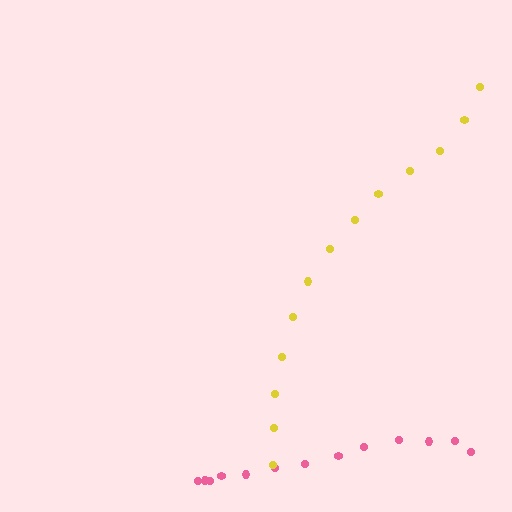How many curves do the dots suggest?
There are 2 distinct paths.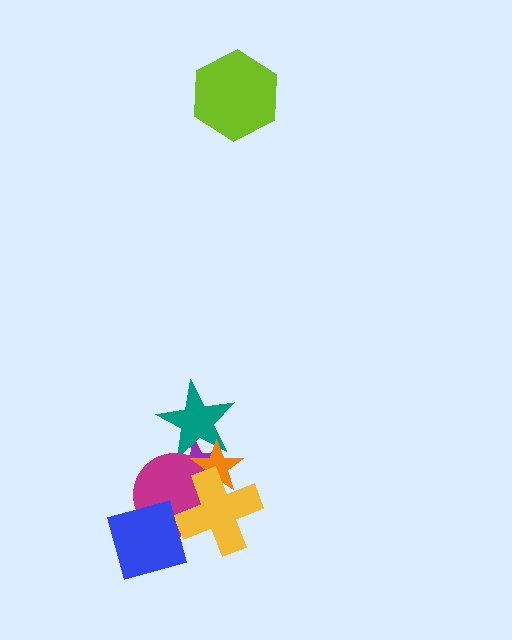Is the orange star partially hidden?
Yes, it is partially covered by another shape.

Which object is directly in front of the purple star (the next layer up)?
The teal star is directly in front of the purple star.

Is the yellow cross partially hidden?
Yes, it is partially covered by another shape.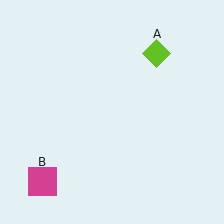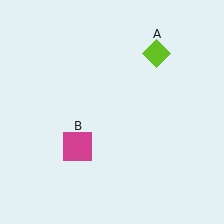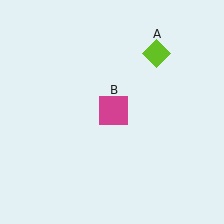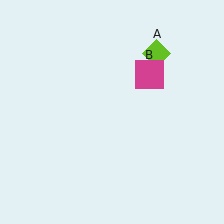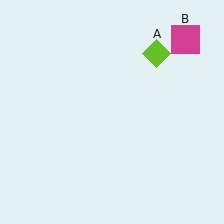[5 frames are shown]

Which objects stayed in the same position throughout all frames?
Lime diamond (object A) remained stationary.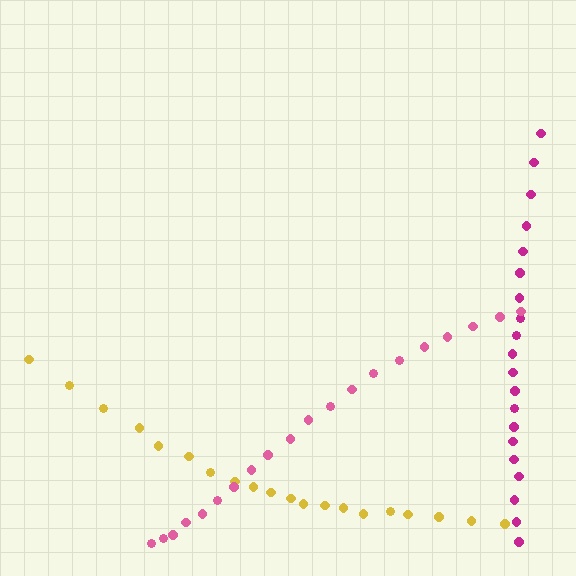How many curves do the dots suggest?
There are 3 distinct paths.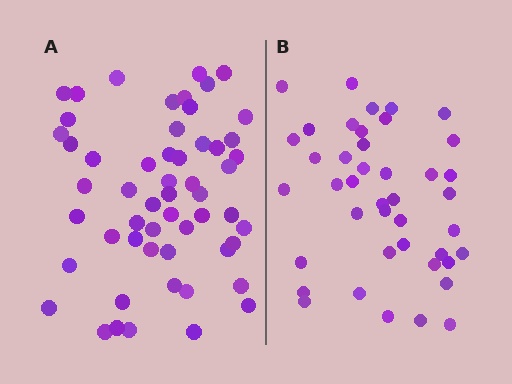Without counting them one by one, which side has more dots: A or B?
Region A (the left region) has more dots.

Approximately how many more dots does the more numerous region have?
Region A has approximately 15 more dots than region B.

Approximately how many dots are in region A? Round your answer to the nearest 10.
About 60 dots. (The exact count is 55, which rounds to 60.)